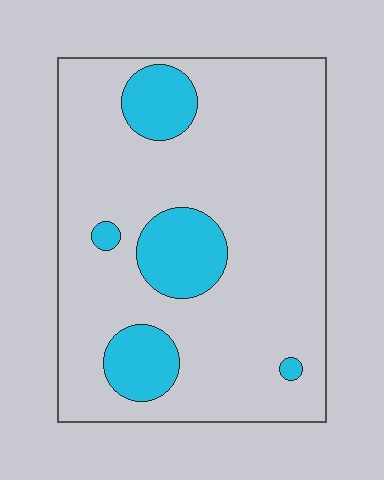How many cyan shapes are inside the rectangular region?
5.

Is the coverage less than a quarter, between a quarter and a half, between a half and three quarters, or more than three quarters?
Less than a quarter.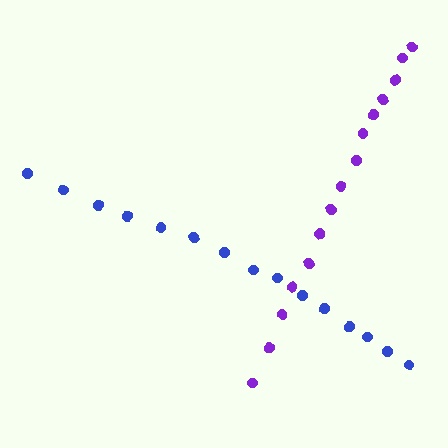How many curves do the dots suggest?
There are 2 distinct paths.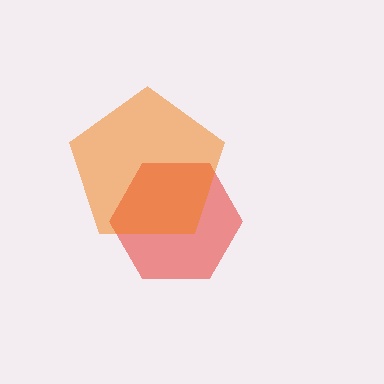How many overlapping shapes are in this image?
There are 2 overlapping shapes in the image.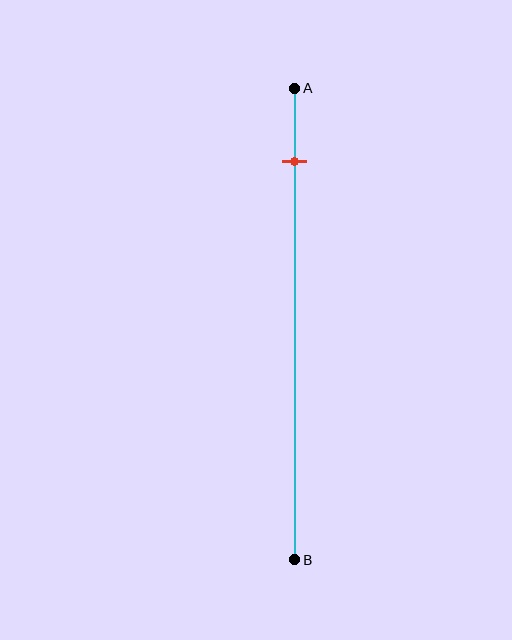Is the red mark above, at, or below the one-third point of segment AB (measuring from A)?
The red mark is above the one-third point of segment AB.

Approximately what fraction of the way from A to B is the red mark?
The red mark is approximately 15% of the way from A to B.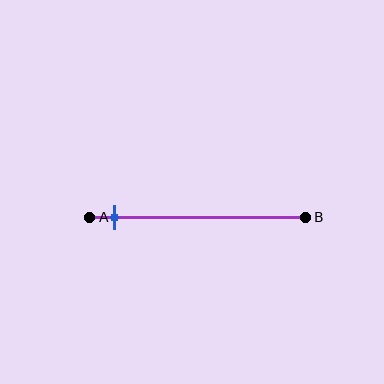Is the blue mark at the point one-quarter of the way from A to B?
No, the mark is at about 10% from A, not at the 25% one-quarter point.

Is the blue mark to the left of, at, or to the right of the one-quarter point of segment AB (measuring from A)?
The blue mark is to the left of the one-quarter point of segment AB.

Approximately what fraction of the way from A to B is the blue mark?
The blue mark is approximately 10% of the way from A to B.